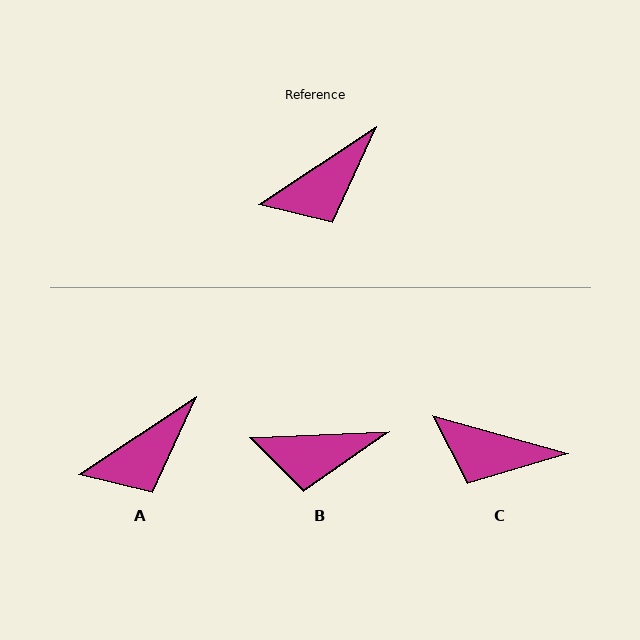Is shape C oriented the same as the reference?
No, it is off by about 49 degrees.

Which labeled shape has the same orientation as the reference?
A.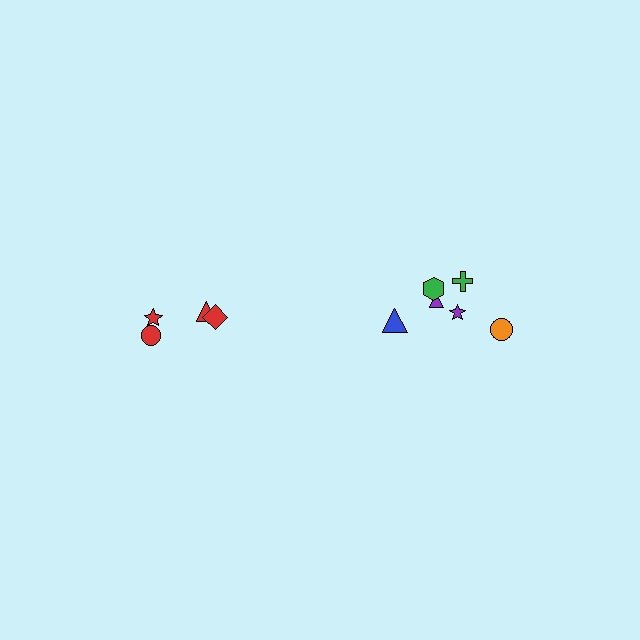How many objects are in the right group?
There are 6 objects.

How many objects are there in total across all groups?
There are 10 objects.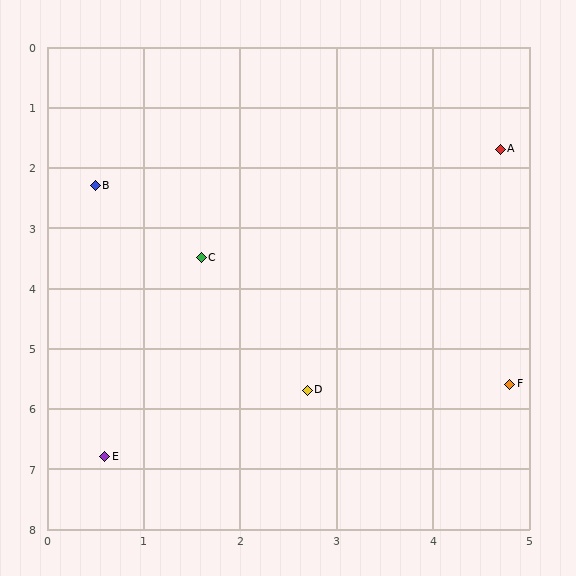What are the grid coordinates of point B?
Point B is at approximately (0.5, 2.3).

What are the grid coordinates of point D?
Point D is at approximately (2.7, 5.7).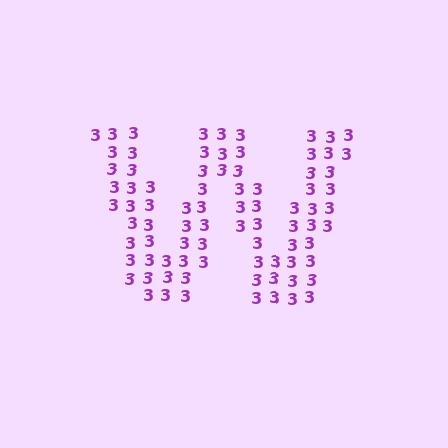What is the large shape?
The large shape is the letter W.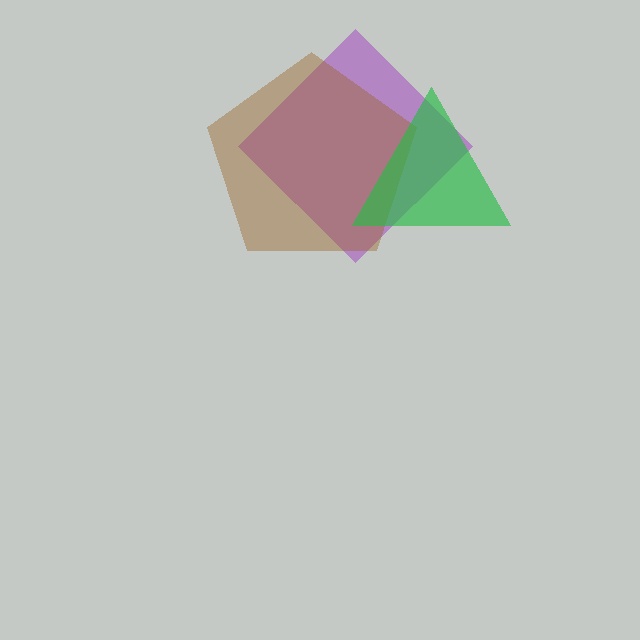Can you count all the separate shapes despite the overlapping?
Yes, there are 3 separate shapes.